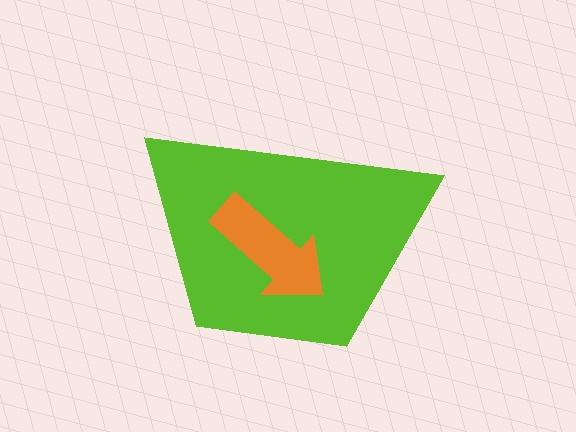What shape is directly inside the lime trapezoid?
The orange arrow.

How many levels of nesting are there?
2.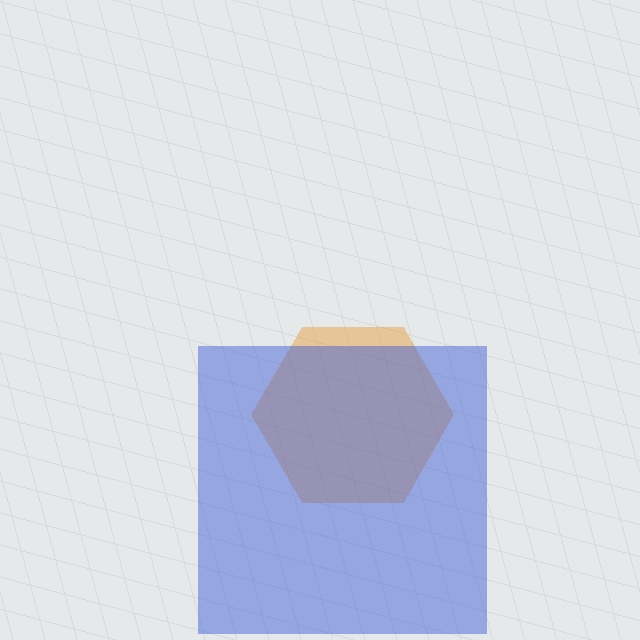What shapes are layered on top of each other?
The layered shapes are: an orange hexagon, a blue square.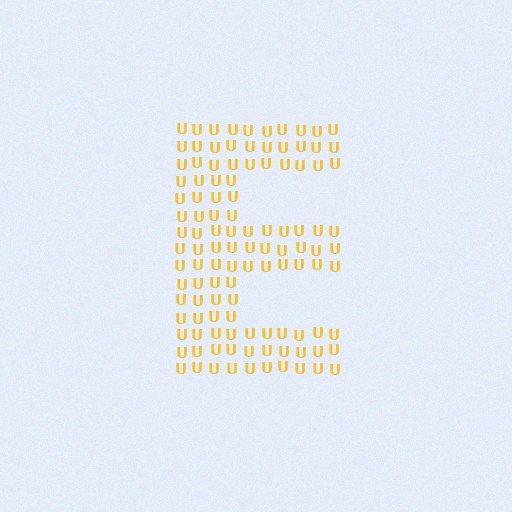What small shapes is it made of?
It is made of small letter U's.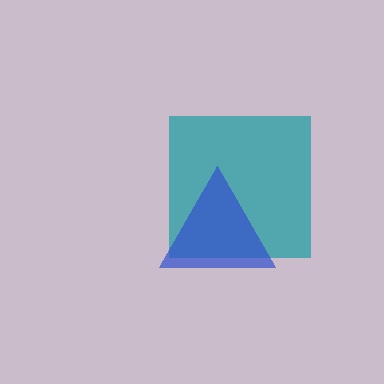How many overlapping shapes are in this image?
There are 2 overlapping shapes in the image.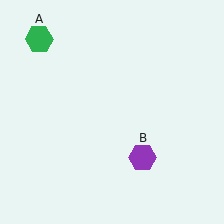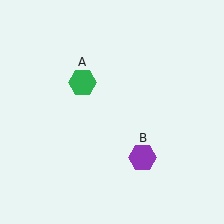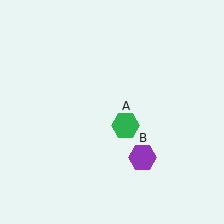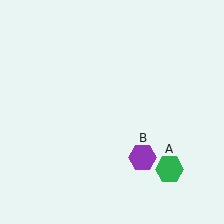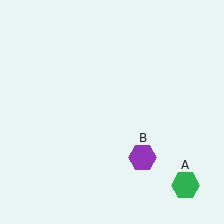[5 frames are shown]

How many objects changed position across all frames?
1 object changed position: green hexagon (object A).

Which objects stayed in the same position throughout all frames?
Purple hexagon (object B) remained stationary.